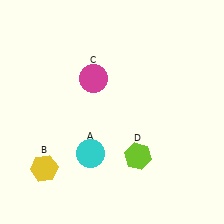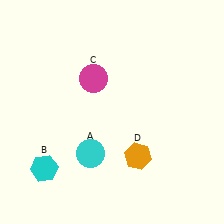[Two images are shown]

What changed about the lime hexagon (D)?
In Image 1, D is lime. In Image 2, it changed to orange.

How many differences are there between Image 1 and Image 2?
There are 2 differences between the two images.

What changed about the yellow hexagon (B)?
In Image 1, B is yellow. In Image 2, it changed to cyan.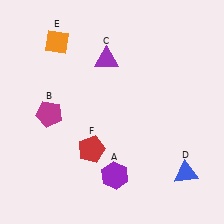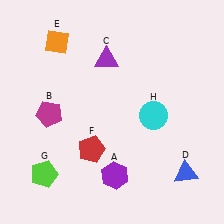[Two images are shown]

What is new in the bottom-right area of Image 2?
A cyan circle (H) was added in the bottom-right area of Image 2.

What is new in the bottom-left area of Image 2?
A lime pentagon (G) was added in the bottom-left area of Image 2.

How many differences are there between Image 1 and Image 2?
There are 2 differences between the two images.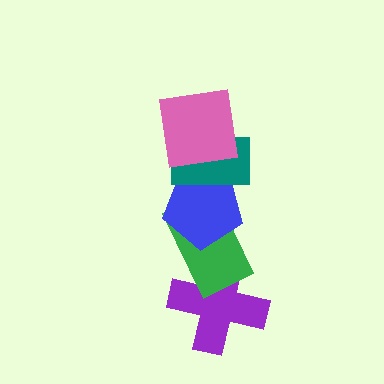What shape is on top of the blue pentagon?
The teal rectangle is on top of the blue pentagon.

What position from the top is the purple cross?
The purple cross is 5th from the top.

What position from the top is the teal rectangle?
The teal rectangle is 2nd from the top.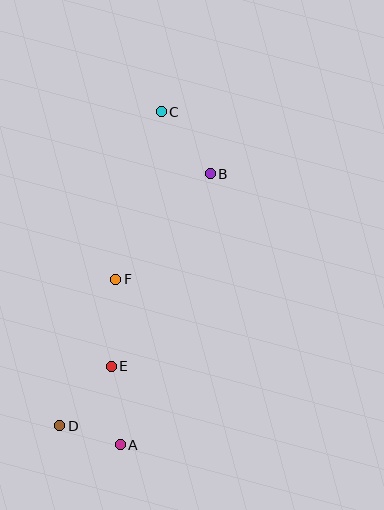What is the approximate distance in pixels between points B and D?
The distance between B and D is approximately 294 pixels.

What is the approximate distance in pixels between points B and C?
The distance between B and C is approximately 79 pixels.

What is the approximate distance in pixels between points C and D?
The distance between C and D is approximately 330 pixels.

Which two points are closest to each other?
Points A and D are closest to each other.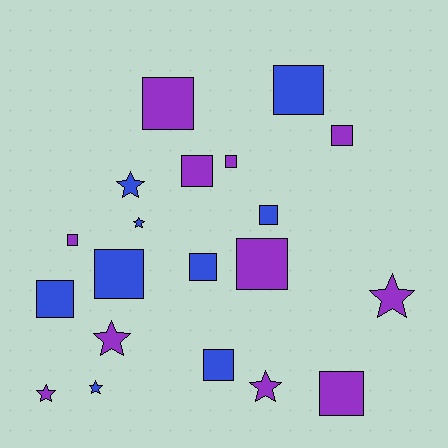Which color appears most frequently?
Purple, with 11 objects.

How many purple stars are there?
There are 4 purple stars.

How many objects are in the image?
There are 20 objects.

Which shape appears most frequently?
Square, with 13 objects.